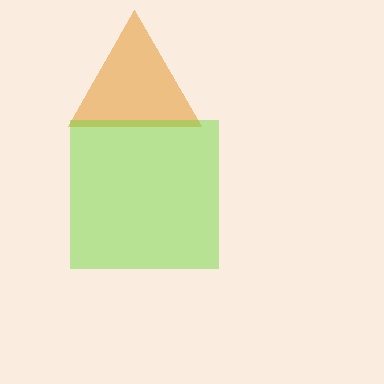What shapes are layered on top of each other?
The layered shapes are: an orange triangle, a lime square.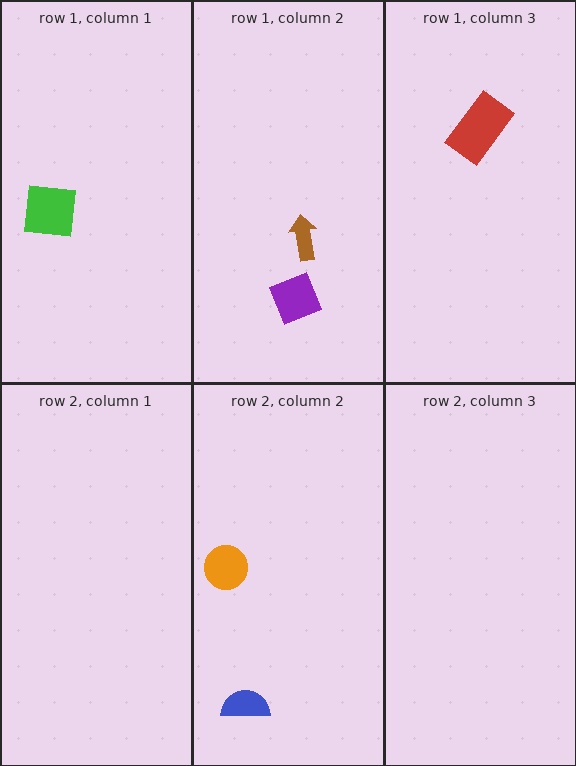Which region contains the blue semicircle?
The row 2, column 2 region.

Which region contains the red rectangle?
The row 1, column 3 region.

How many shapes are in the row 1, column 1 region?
1.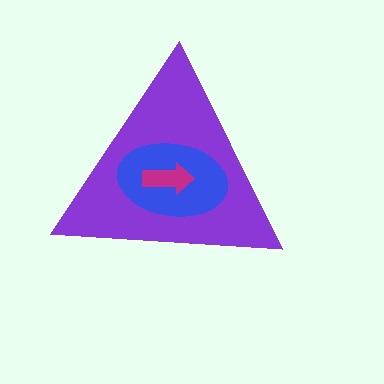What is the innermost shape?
The magenta arrow.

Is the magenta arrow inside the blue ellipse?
Yes.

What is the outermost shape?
The purple triangle.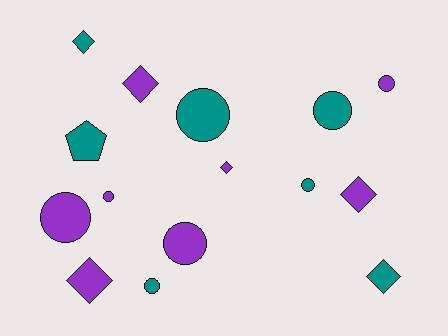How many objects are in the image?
There are 15 objects.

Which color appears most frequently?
Purple, with 8 objects.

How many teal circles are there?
There are 4 teal circles.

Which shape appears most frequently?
Circle, with 8 objects.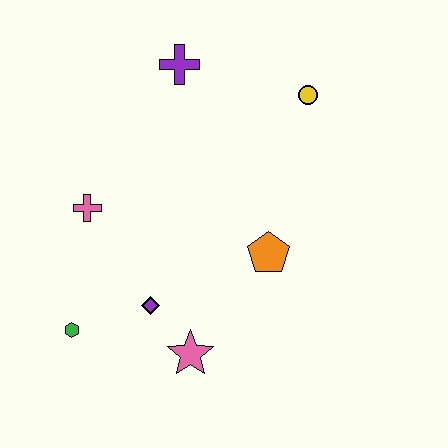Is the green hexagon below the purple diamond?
Yes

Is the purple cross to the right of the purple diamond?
Yes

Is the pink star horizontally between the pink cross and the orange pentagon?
Yes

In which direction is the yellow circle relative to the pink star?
The yellow circle is above the pink star.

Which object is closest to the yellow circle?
The purple cross is closest to the yellow circle.